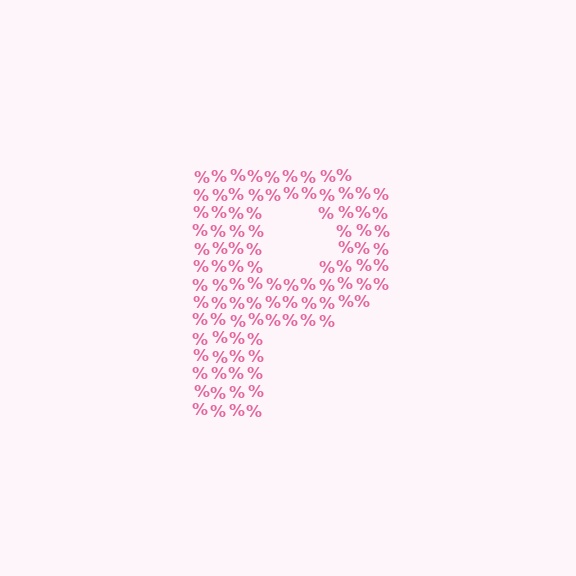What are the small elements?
The small elements are percent signs.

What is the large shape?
The large shape is the letter P.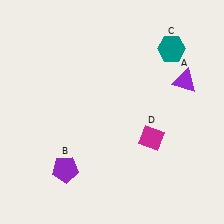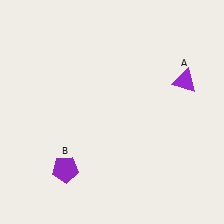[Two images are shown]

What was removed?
The magenta diamond (D), the teal hexagon (C) were removed in Image 2.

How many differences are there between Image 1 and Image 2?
There are 2 differences between the two images.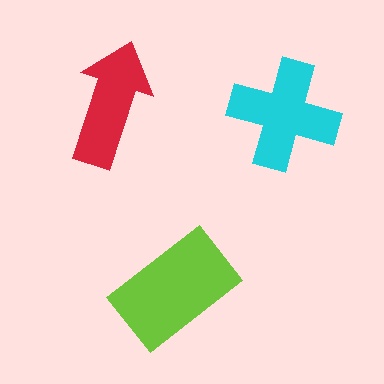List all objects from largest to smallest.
The lime rectangle, the cyan cross, the red arrow.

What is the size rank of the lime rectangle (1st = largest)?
1st.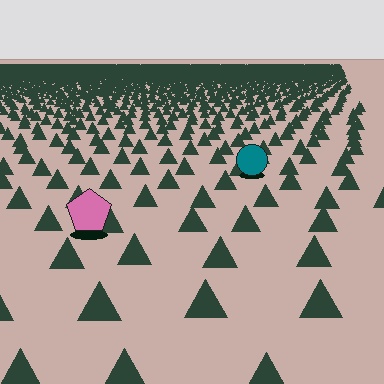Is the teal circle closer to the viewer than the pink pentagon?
No. The pink pentagon is closer — you can tell from the texture gradient: the ground texture is coarser near it.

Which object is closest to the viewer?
The pink pentagon is closest. The texture marks near it are larger and more spread out.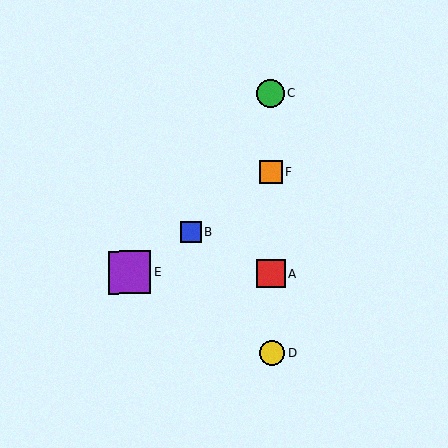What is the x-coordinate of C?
Object C is at x≈270.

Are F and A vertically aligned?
Yes, both are at x≈271.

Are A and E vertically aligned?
No, A is at x≈271 and E is at x≈130.